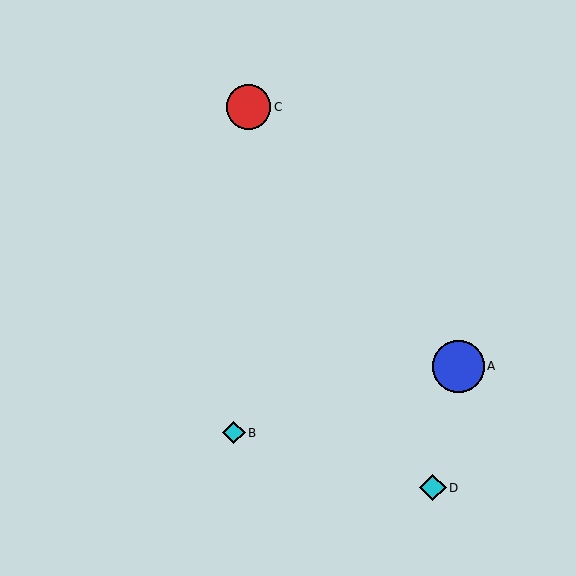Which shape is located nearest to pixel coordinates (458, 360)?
The blue circle (labeled A) at (458, 366) is nearest to that location.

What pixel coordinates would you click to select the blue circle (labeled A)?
Click at (458, 366) to select the blue circle A.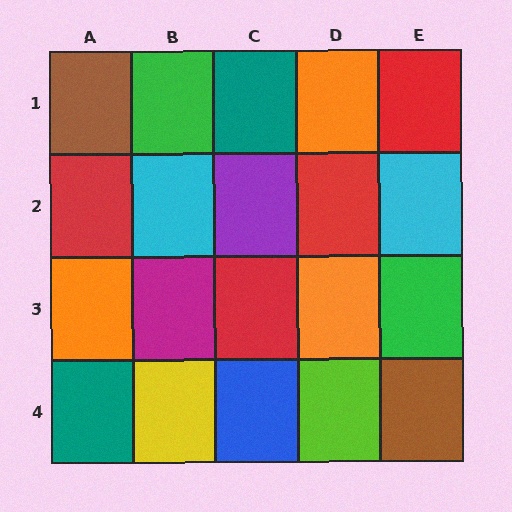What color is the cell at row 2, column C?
Purple.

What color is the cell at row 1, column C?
Teal.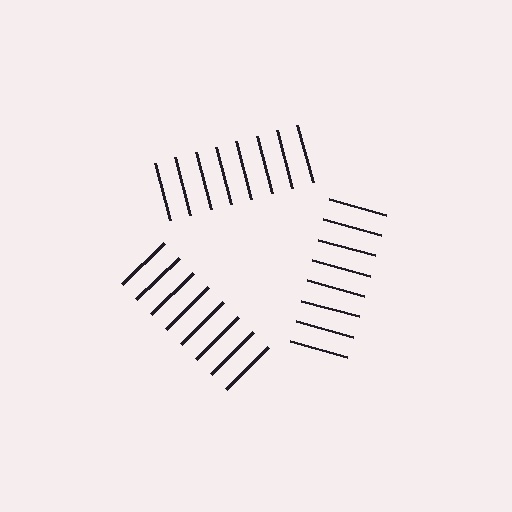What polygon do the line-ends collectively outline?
An illusory triangle — the line segments terminate on its edges but no continuous stroke is drawn.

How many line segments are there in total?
24 — 8 along each of the 3 edges.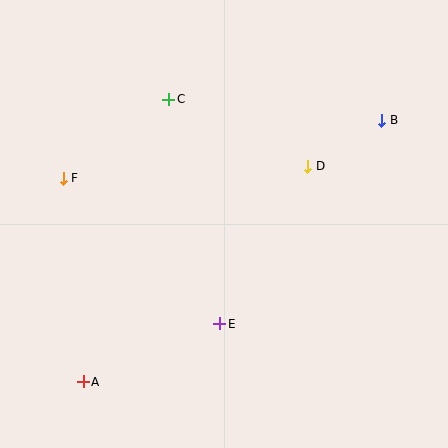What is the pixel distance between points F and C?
The distance between F and C is 132 pixels.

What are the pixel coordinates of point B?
Point B is at (382, 120).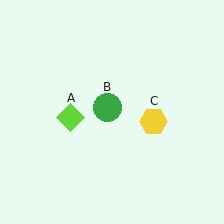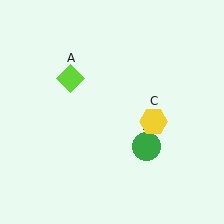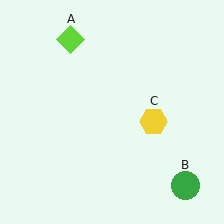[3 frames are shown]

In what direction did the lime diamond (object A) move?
The lime diamond (object A) moved up.